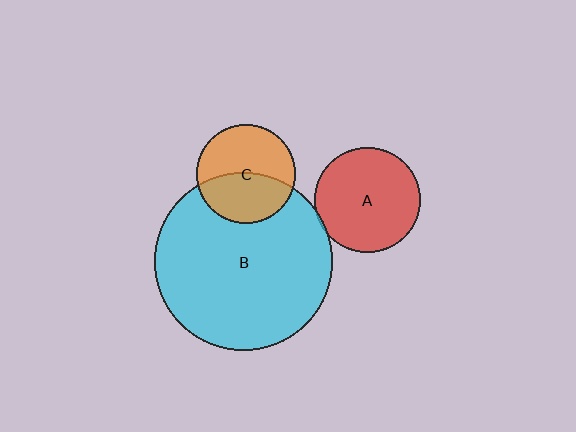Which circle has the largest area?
Circle B (cyan).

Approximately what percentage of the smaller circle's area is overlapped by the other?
Approximately 5%.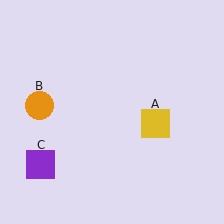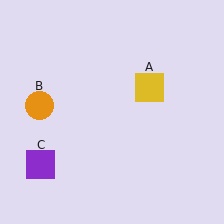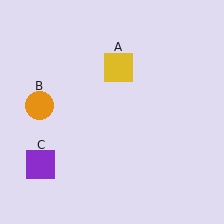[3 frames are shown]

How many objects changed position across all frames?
1 object changed position: yellow square (object A).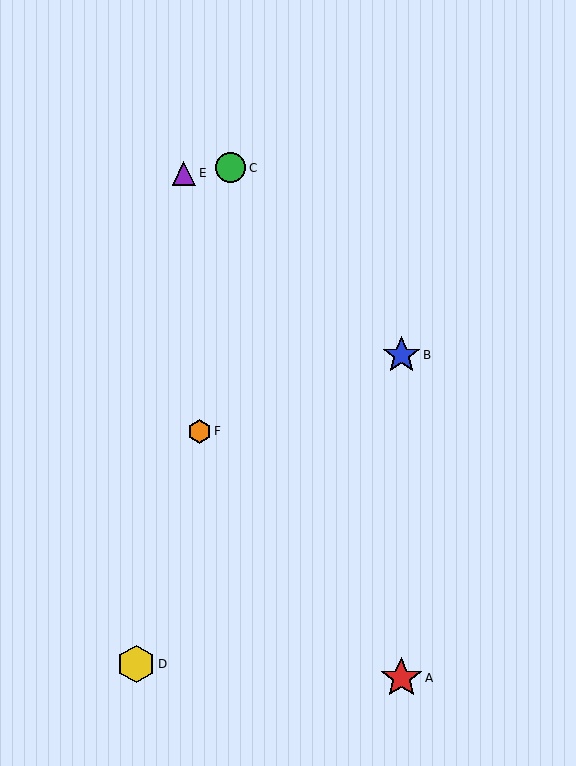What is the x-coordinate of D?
Object D is at x≈136.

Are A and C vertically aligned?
No, A is at x≈401 and C is at x≈231.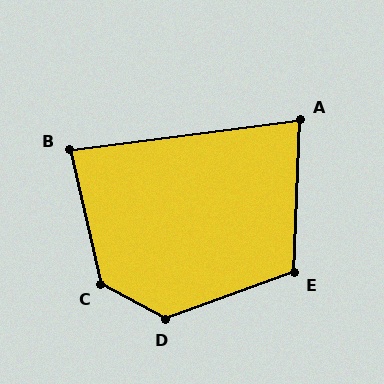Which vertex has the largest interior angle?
D, at approximately 132 degrees.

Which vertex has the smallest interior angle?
A, at approximately 81 degrees.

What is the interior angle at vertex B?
Approximately 84 degrees (acute).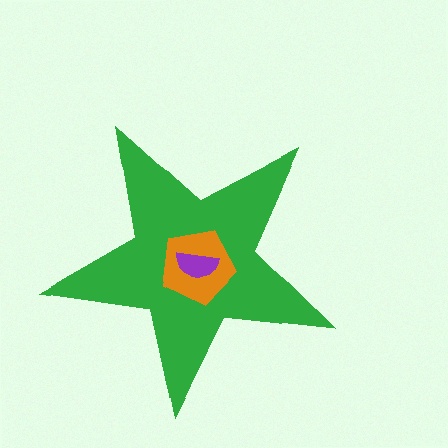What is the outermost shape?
The green star.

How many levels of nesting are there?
3.